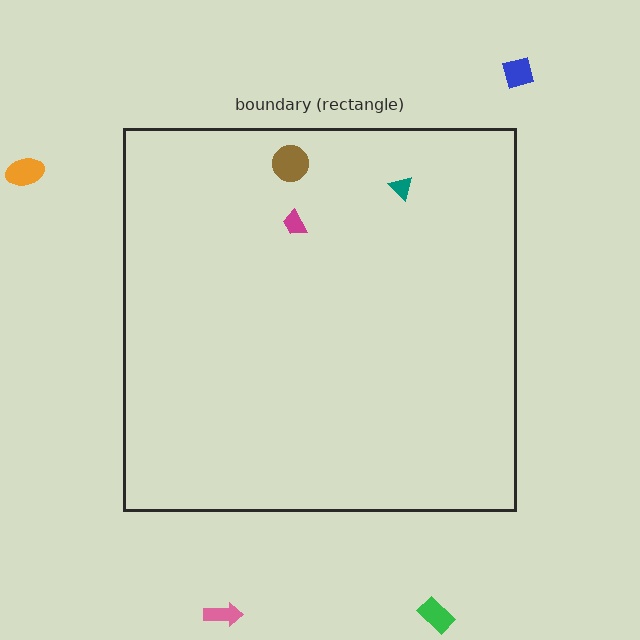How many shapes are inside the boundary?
3 inside, 4 outside.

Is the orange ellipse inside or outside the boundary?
Outside.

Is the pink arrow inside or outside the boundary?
Outside.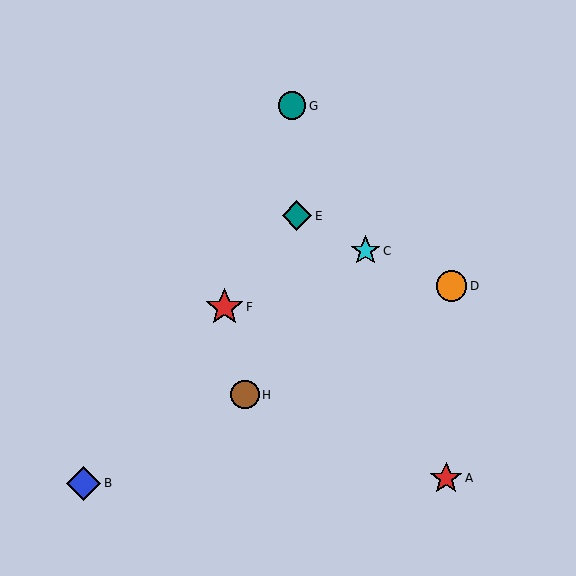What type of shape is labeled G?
Shape G is a teal circle.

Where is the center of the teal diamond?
The center of the teal diamond is at (297, 216).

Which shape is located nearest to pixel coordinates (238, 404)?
The brown circle (labeled H) at (245, 395) is nearest to that location.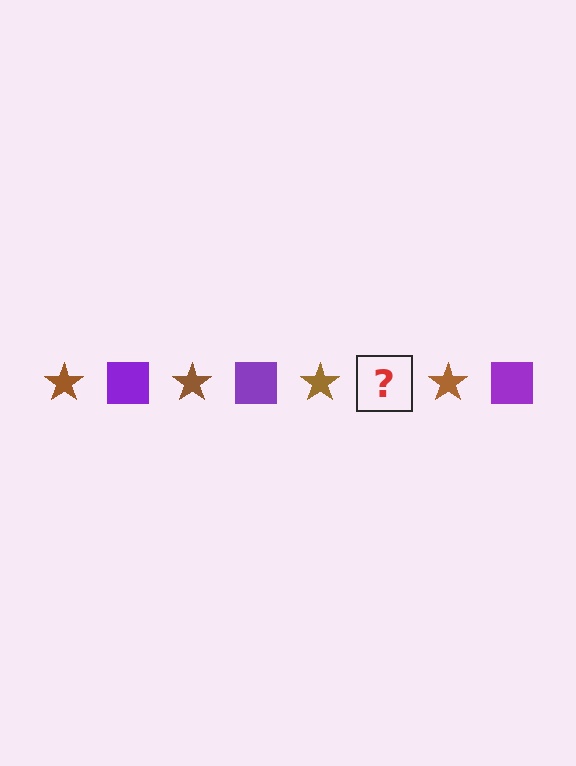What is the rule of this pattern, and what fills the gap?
The rule is that the pattern alternates between brown star and purple square. The gap should be filled with a purple square.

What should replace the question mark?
The question mark should be replaced with a purple square.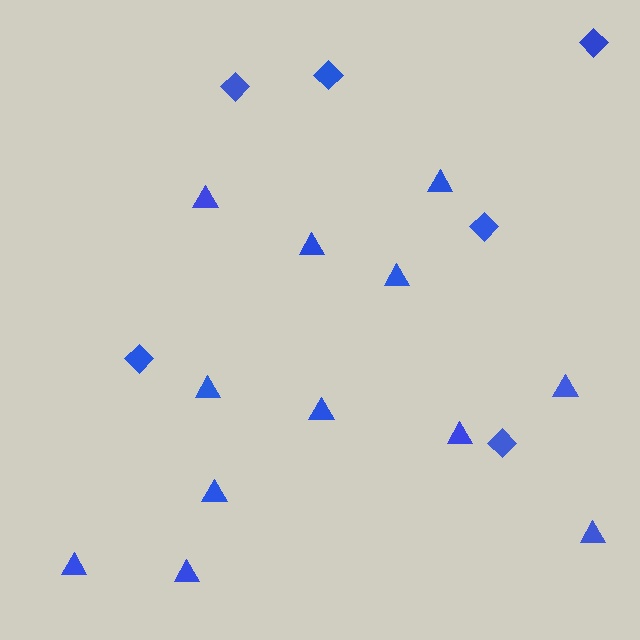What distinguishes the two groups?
There are 2 groups: one group of diamonds (6) and one group of triangles (12).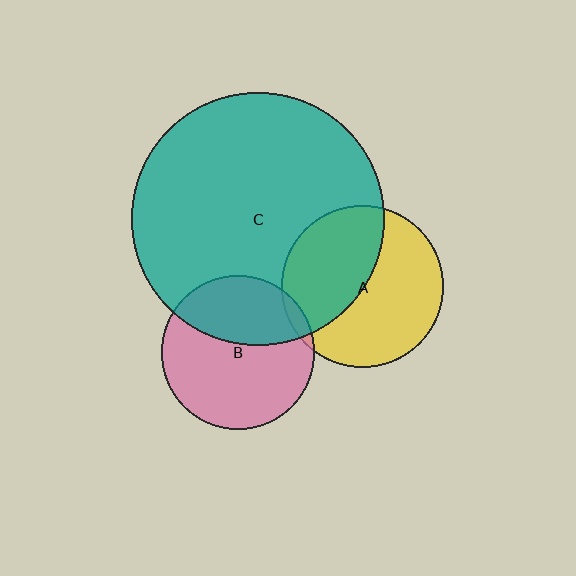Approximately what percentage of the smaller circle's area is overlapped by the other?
Approximately 35%.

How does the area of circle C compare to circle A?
Approximately 2.4 times.